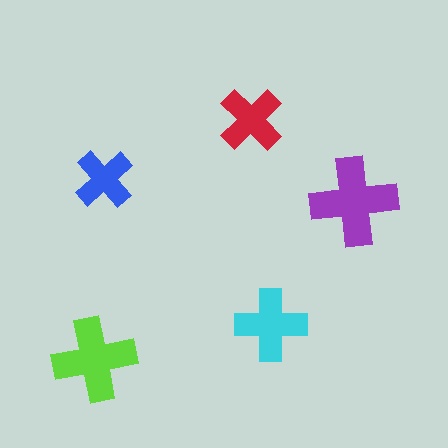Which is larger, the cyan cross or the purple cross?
The purple one.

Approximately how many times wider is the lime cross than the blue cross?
About 1.5 times wider.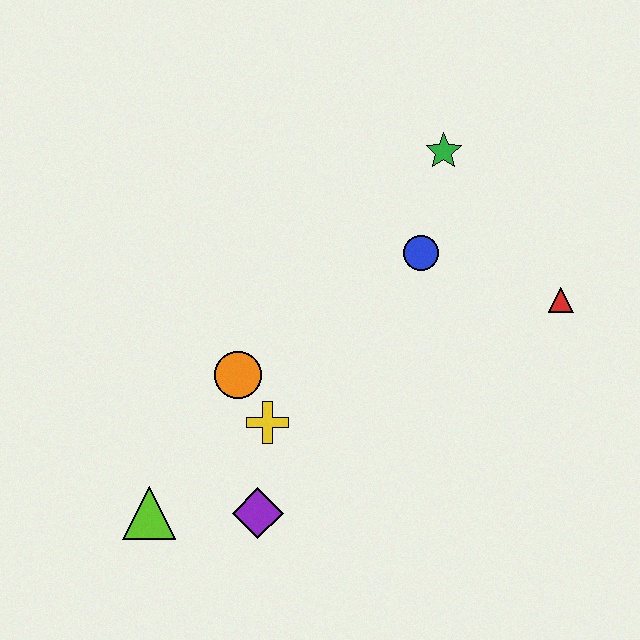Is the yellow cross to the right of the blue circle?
No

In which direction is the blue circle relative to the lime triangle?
The blue circle is to the right of the lime triangle.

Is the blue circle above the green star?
No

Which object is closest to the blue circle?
The green star is closest to the blue circle.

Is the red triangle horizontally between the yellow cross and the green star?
No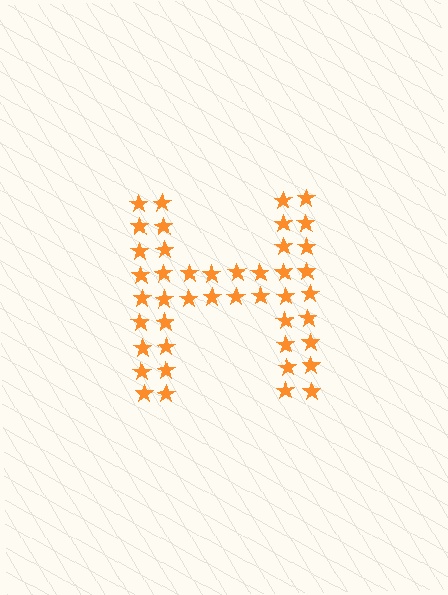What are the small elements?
The small elements are stars.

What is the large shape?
The large shape is the letter H.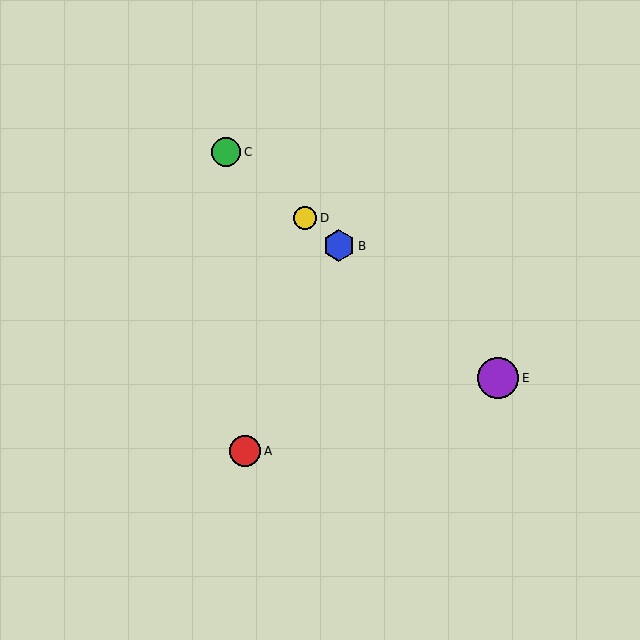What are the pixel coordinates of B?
Object B is at (339, 246).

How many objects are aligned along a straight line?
4 objects (B, C, D, E) are aligned along a straight line.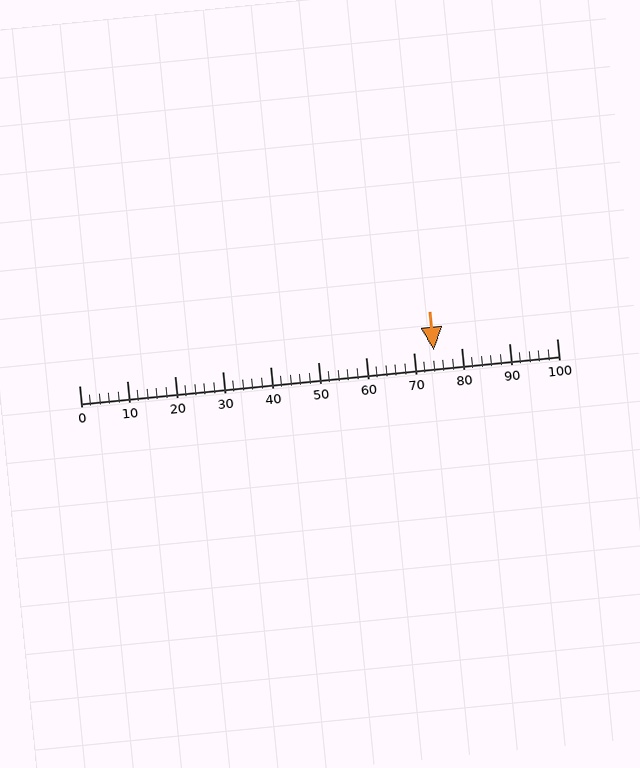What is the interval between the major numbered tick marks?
The major tick marks are spaced 10 units apart.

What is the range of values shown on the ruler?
The ruler shows values from 0 to 100.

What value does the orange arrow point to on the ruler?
The orange arrow points to approximately 74.